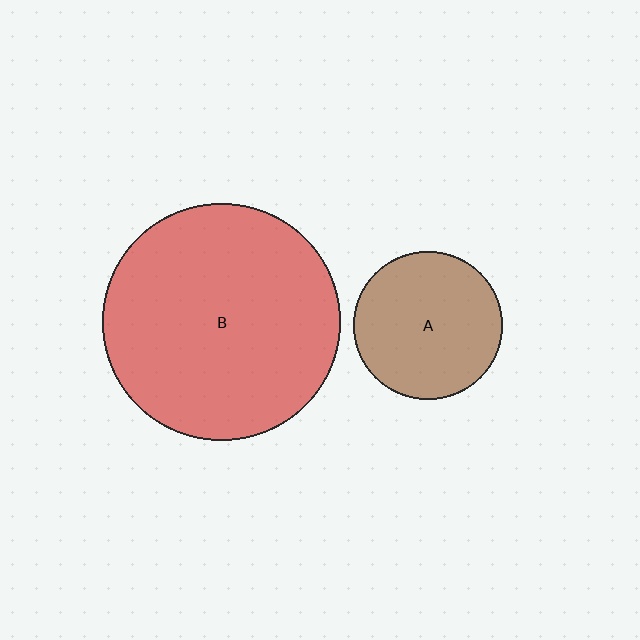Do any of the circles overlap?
No, none of the circles overlap.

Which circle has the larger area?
Circle B (red).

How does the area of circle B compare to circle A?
Approximately 2.6 times.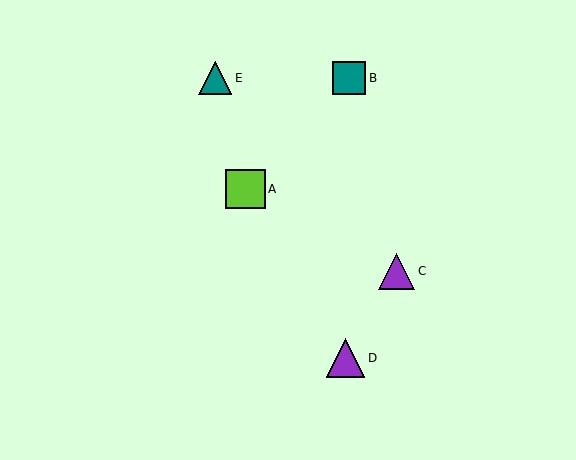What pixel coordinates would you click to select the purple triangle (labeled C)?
Click at (397, 271) to select the purple triangle C.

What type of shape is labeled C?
Shape C is a purple triangle.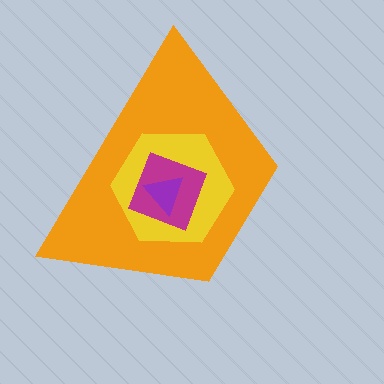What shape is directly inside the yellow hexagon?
The magenta square.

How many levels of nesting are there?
4.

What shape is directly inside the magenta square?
The purple triangle.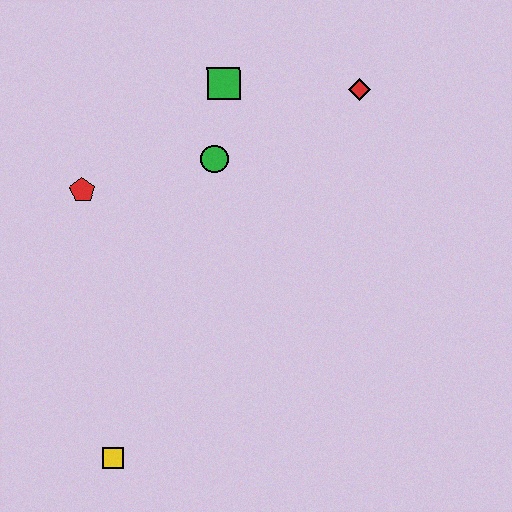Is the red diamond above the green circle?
Yes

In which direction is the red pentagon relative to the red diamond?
The red pentagon is to the left of the red diamond.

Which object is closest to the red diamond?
The green square is closest to the red diamond.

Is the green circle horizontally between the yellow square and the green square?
Yes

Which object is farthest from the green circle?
The yellow square is farthest from the green circle.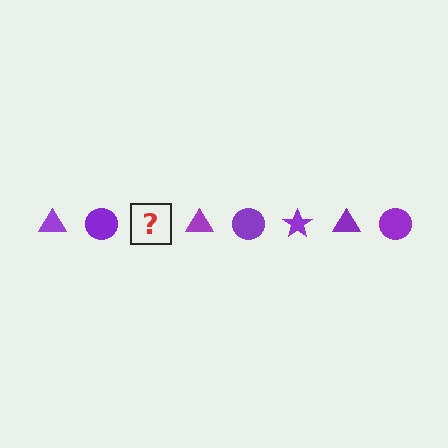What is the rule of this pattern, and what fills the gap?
The rule is that the pattern cycles through triangle, circle, star shapes in purple. The gap should be filled with a purple star.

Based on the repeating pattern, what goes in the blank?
The blank should be a purple star.